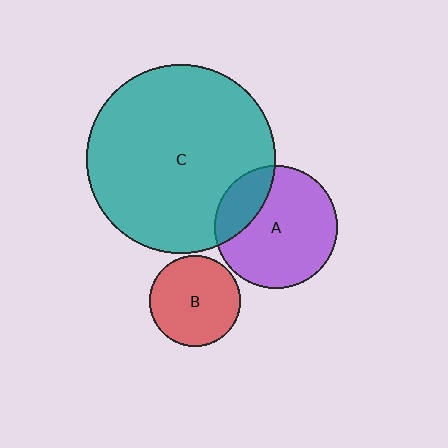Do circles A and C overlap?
Yes.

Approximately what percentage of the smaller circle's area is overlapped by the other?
Approximately 20%.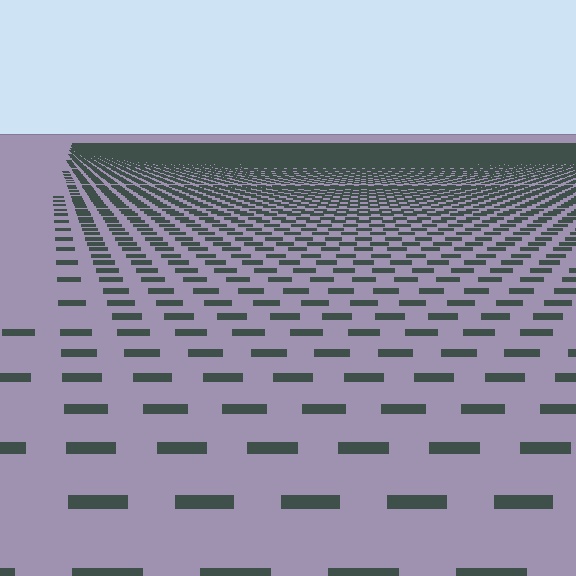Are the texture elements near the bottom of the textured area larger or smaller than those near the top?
Larger. Near the bottom, elements are closer to the viewer and appear at a bigger on-screen size.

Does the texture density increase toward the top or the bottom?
Density increases toward the top.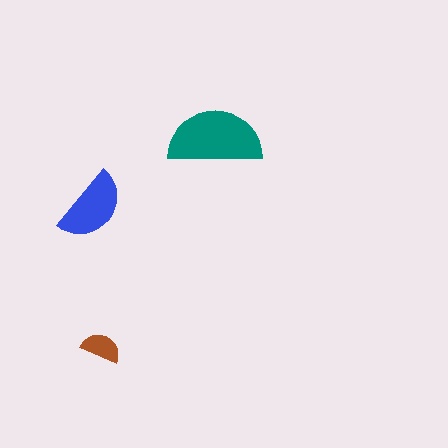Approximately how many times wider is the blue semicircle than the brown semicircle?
About 2 times wider.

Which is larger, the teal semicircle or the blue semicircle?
The teal one.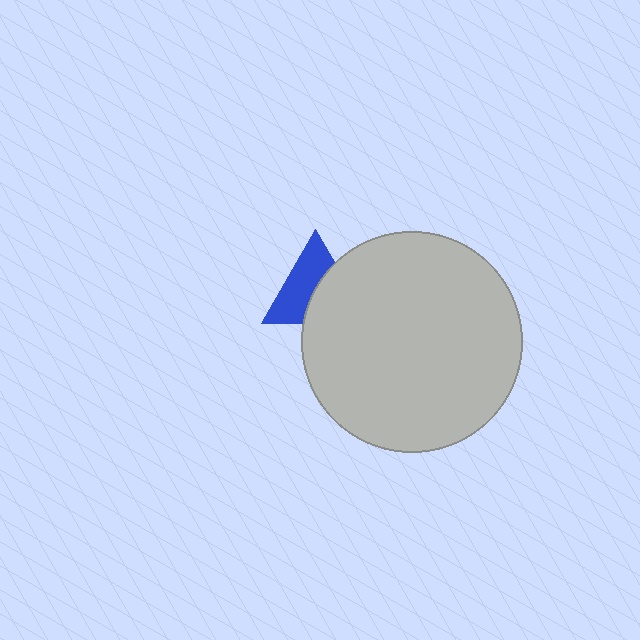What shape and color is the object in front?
The object in front is a light gray circle.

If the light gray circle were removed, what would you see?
You would see the complete blue triangle.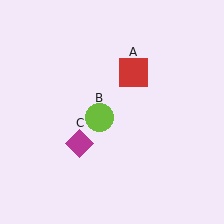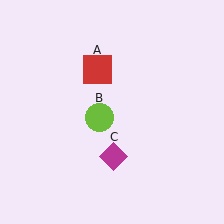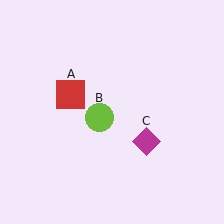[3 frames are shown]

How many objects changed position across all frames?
2 objects changed position: red square (object A), magenta diamond (object C).